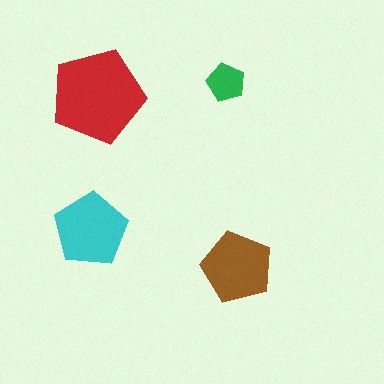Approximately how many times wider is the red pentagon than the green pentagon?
About 2.5 times wider.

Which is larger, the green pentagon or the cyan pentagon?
The cyan one.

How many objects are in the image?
There are 4 objects in the image.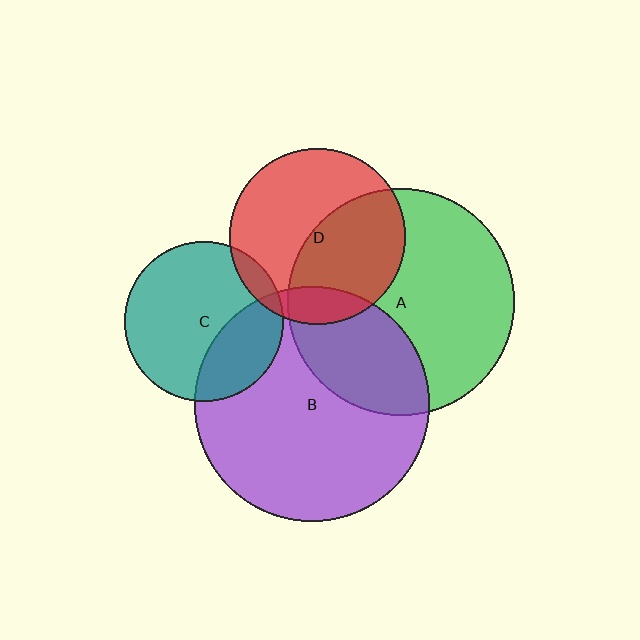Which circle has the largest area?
Circle B (purple).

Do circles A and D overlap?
Yes.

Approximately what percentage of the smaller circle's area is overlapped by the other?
Approximately 45%.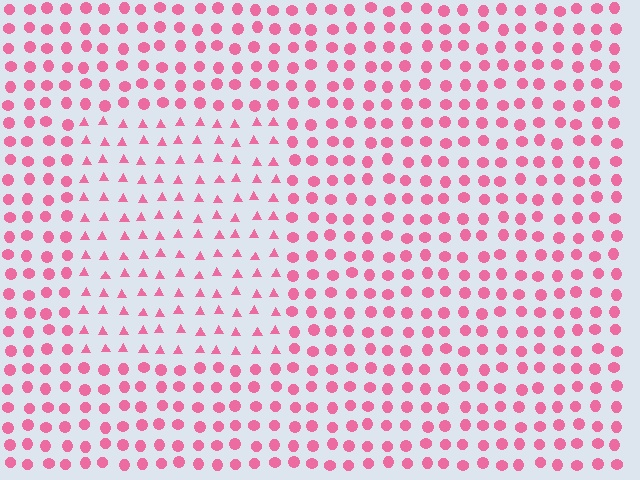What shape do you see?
I see a rectangle.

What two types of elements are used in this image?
The image uses triangles inside the rectangle region and circles outside it.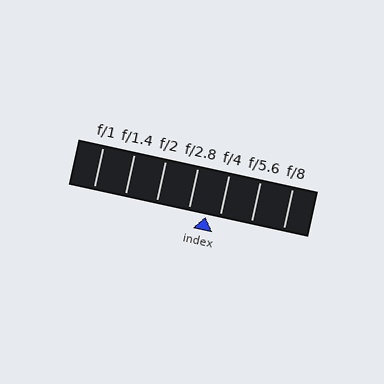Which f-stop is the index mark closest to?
The index mark is closest to f/4.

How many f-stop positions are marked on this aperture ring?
There are 7 f-stop positions marked.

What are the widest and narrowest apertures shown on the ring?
The widest aperture shown is f/1 and the narrowest is f/8.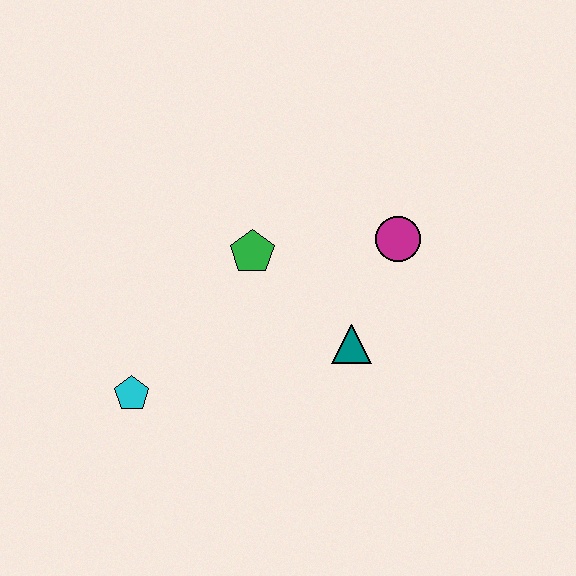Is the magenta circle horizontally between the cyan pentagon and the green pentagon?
No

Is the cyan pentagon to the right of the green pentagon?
No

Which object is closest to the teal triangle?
The magenta circle is closest to the teal triangle.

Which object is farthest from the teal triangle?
The cyan pentagon is farthest from the teal triangle.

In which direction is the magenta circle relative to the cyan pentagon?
The magenta circle is to the right of the cyan pentagon.